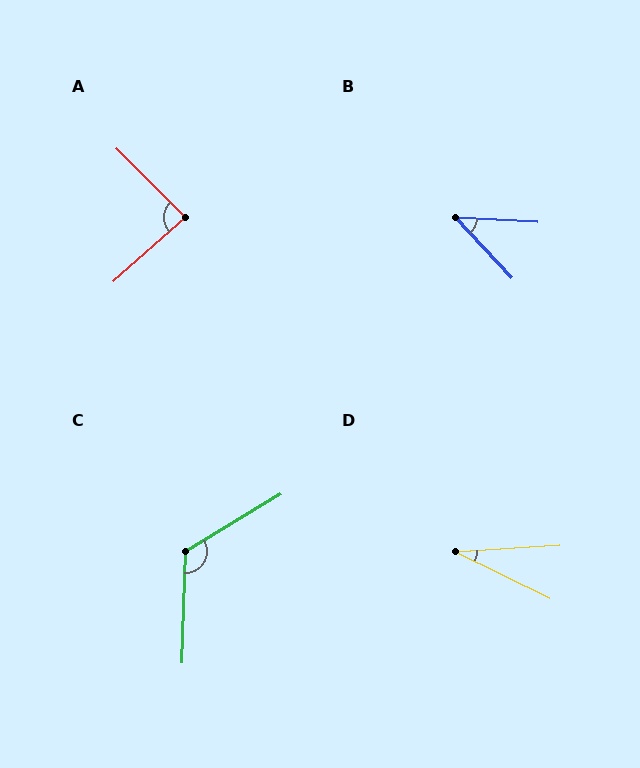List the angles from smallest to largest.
D (30°), B (44°), A (87°), C (123°).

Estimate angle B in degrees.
Approximately 44 degrees.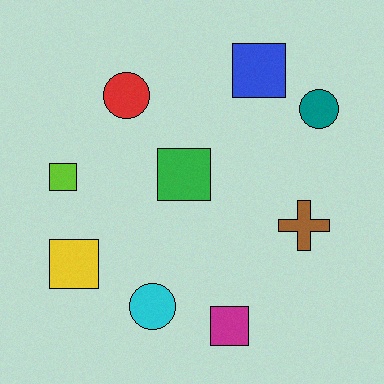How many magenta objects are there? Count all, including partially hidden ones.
There is 1 magenta object.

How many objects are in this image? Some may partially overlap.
There are 9 objects.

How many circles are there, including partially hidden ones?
There are 3 circles.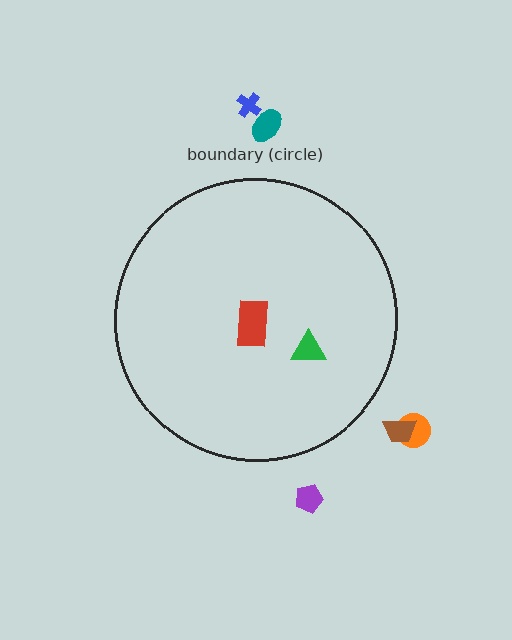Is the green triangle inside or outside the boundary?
Inside.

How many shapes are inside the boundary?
2 inside, 5 outside.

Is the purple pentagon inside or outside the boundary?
Outside.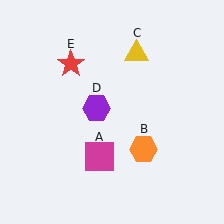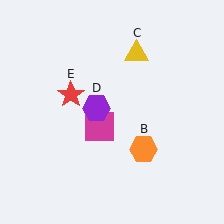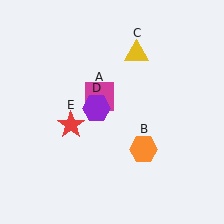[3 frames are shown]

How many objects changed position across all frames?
2 objects changed position: magenta square (object A), red star (object E).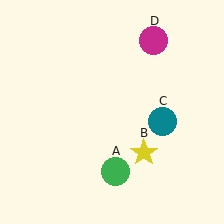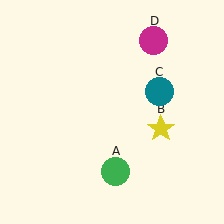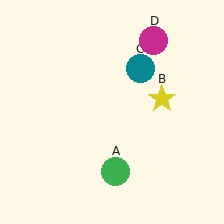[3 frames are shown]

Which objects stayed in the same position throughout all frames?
Green circle (object A) and magenta circle (object D) remained stationary.